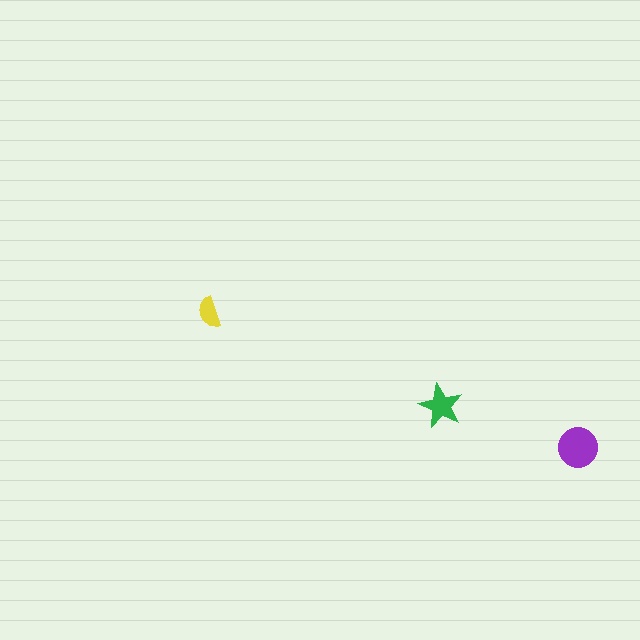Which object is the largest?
The purple circle.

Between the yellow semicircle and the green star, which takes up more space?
The green star.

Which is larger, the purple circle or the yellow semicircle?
The purple circle.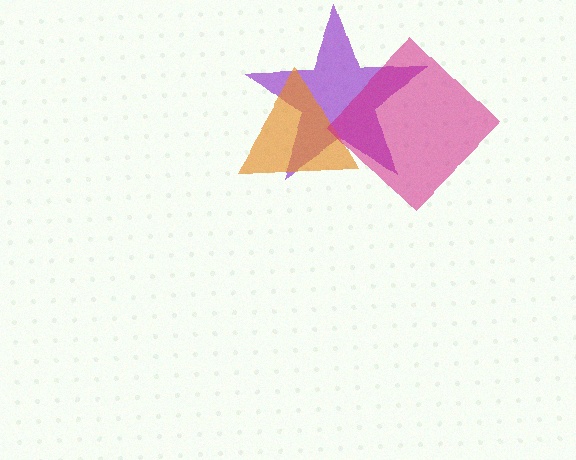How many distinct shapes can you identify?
There are 3 distinct shapes: a purple star, an orange triangle, a magenta diamond.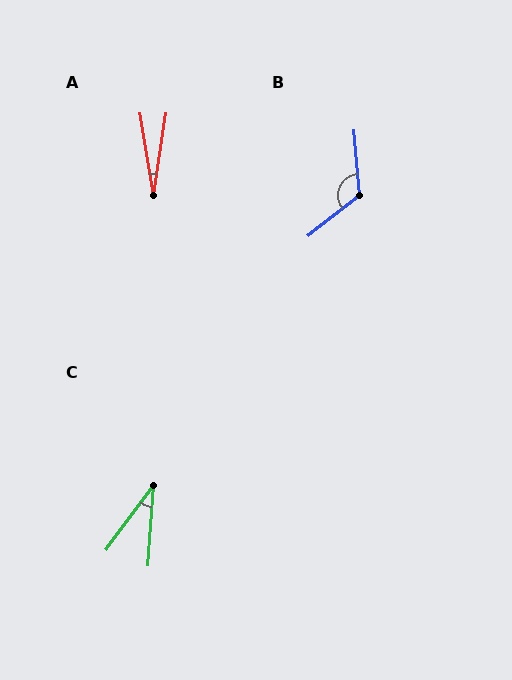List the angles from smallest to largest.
A (18°), C (32°), B (124°).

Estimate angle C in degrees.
Approximately 32 degrees.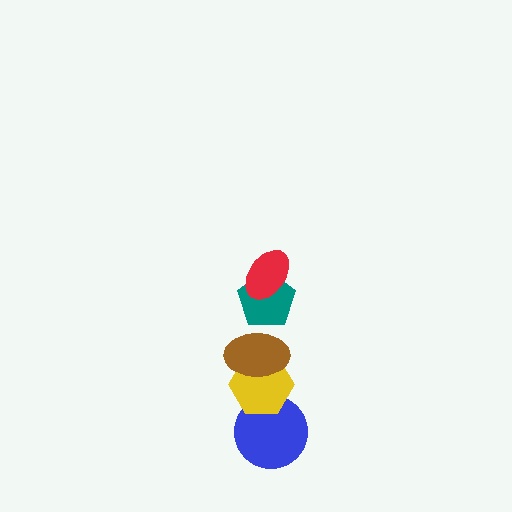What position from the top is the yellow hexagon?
The yellow hexagon is 4th from the top.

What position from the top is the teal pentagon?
The teal pentagon is 2nd from the top.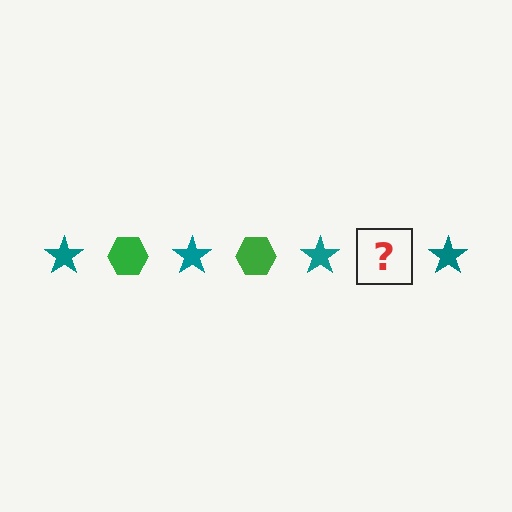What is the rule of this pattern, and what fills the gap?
The rule is that the pattern alternates between teal star and green hexagon. The gap should be filled with a green hexagon.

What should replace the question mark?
The question mark should be replaced with a green hexagon.